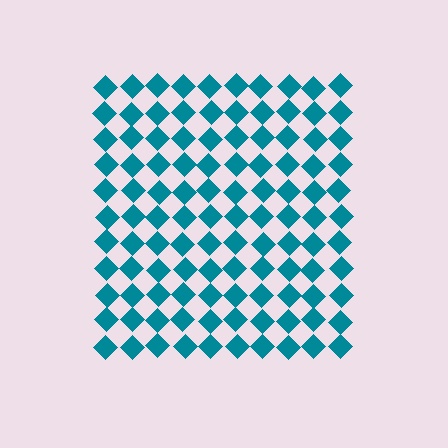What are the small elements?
The small elements are diamonds.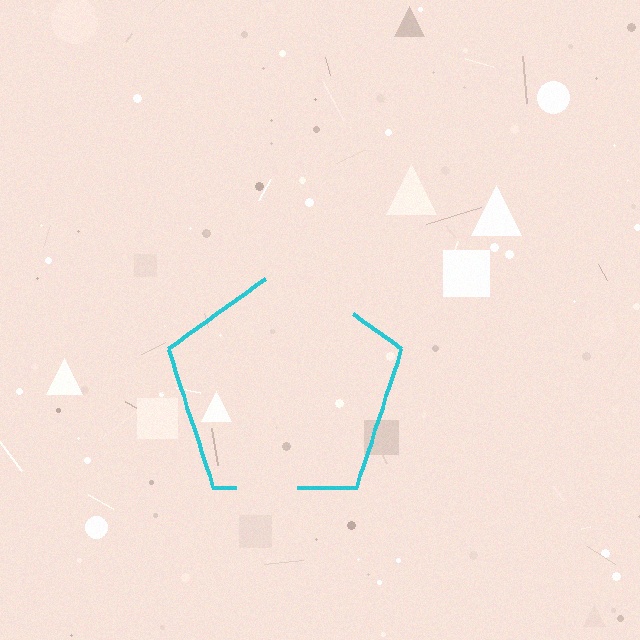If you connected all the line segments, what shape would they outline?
They would outline a pentagon.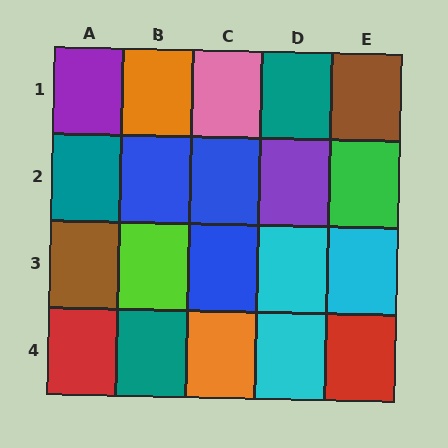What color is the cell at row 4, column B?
Teal.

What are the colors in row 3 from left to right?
Brown, lime, blue, cyan, cyan.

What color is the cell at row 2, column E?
Green.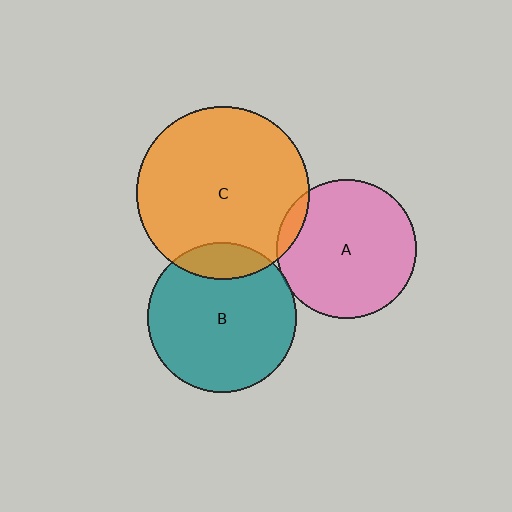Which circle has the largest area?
Circle C (orange).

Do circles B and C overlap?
Yes.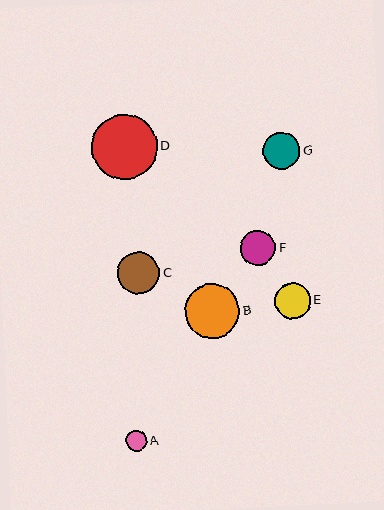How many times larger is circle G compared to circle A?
Circle G is approximately 1.8 times the size of circle A.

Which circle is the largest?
Circle D is the largest with a size of approximately 65 pixels.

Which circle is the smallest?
Circle A is the smallest with a size of approximately 20 pixels.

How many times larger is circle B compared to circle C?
Circle B is approximately 1.3 times the size of circle C.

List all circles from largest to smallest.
From largest to smallest: D, B, C, G, E, F, A.